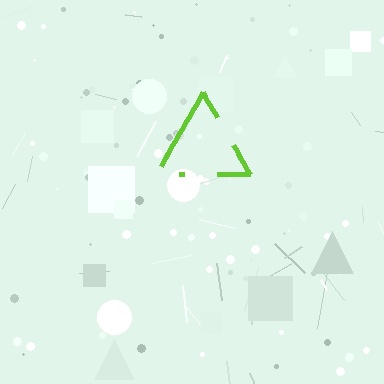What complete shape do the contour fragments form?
The contour fragments form a triangle.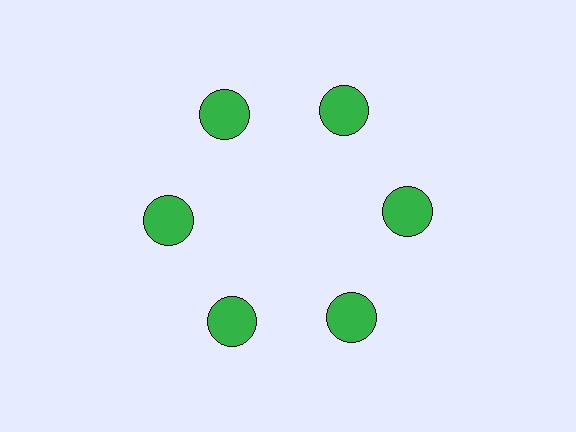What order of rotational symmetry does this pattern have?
This pattern has 6-fold rotational symmetry.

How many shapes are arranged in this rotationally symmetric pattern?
There are 6 shapes, arranged in 6 groups of 1.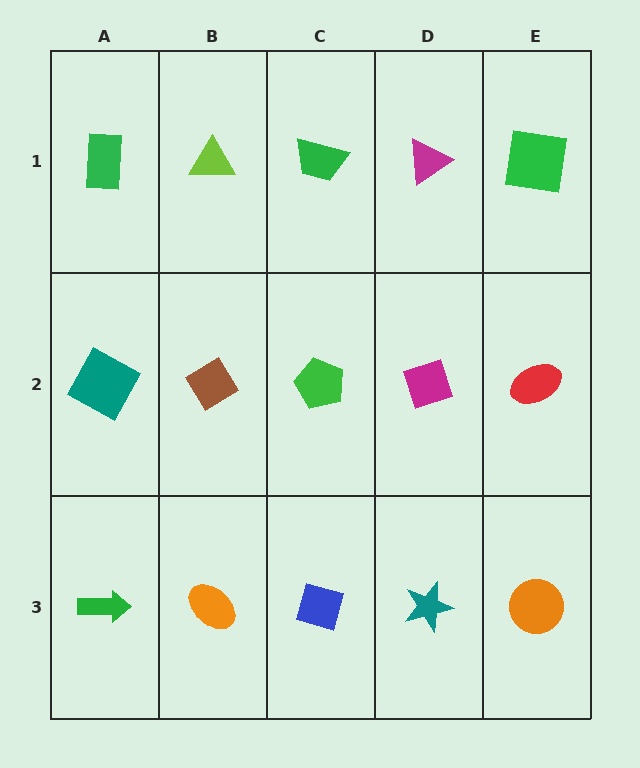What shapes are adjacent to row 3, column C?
A green pentagon (row 2, column C), an orange ellipse (row 3, column B), a teal star (row 3, column D).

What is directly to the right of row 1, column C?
A magenta triangle.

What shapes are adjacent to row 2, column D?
A magenta triangle (row 1, column D), a teal star (row 3, column D), a green pentagon (row 2, column C), a red ellipse (row 2, column E).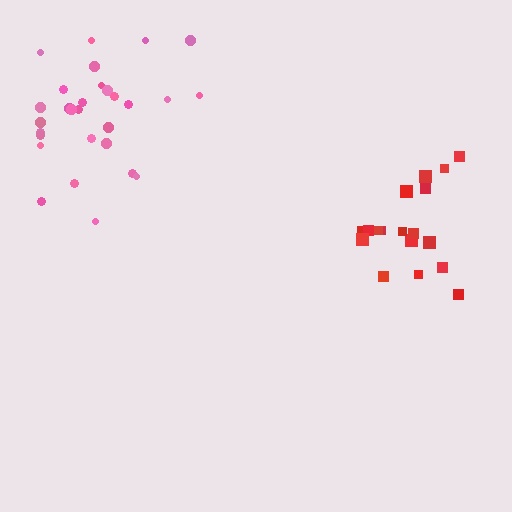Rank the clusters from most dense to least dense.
red, pink.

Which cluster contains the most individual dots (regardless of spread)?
Pink (29).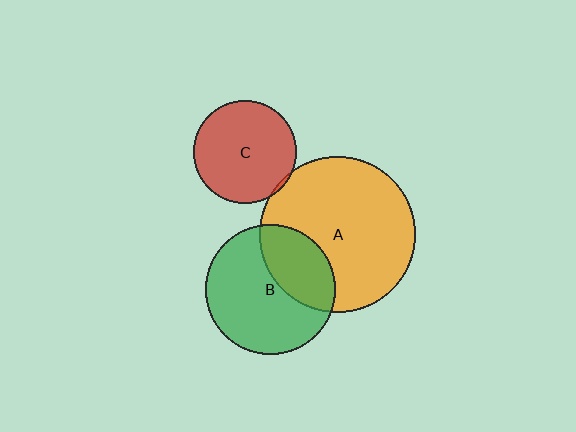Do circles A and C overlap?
Yes.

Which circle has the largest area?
Circle A (orange).